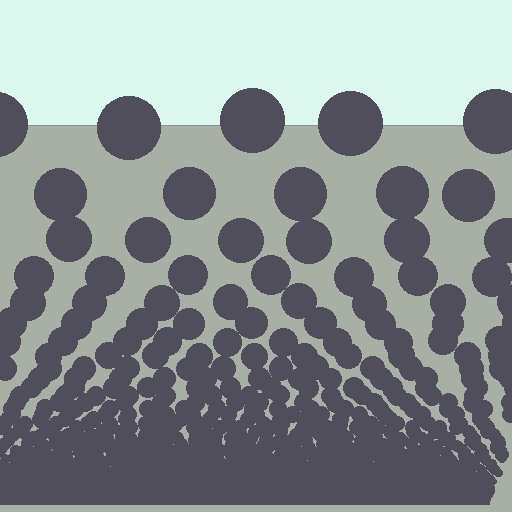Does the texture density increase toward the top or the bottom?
Density increases toward the bottom.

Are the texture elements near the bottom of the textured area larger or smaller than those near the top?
Smaller. The gradient is inverted — elements near the bottom are smaller and denser.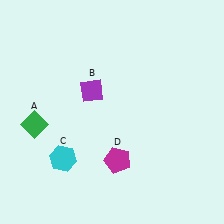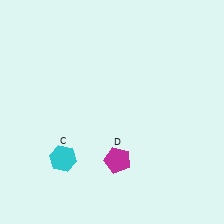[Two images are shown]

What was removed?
The green diamond (A), the purple diamond (B) were removed in Image 2.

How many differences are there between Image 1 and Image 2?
There are 2 differences between the two images.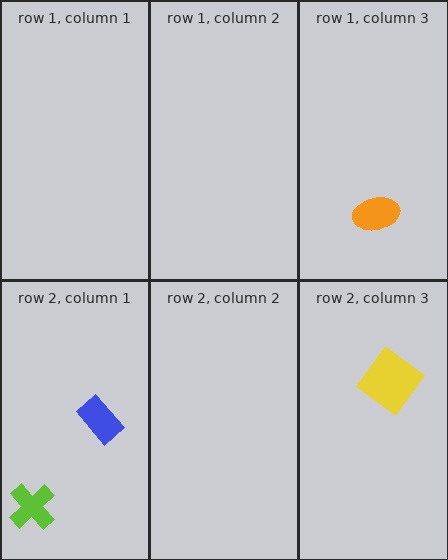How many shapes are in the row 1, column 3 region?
1.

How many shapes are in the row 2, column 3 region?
1.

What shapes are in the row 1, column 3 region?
The orange ellipse.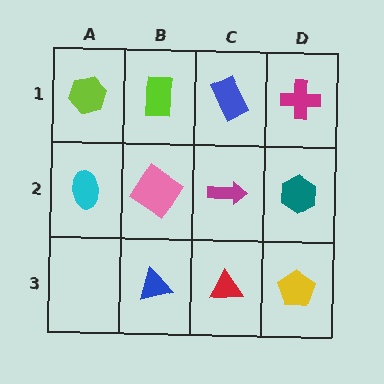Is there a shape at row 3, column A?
No, that cell is empty.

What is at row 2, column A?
A cyan ellipse.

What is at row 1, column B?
A lime rectangle.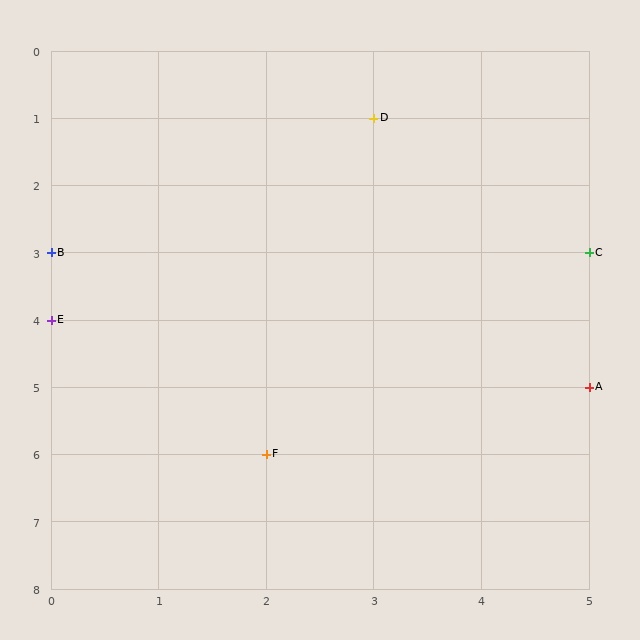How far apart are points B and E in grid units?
Points B and E are 1 row apart.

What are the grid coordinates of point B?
Point B is at grid coordinates (0, 3).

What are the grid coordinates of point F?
Point F is at grid coordinates (2, 6).